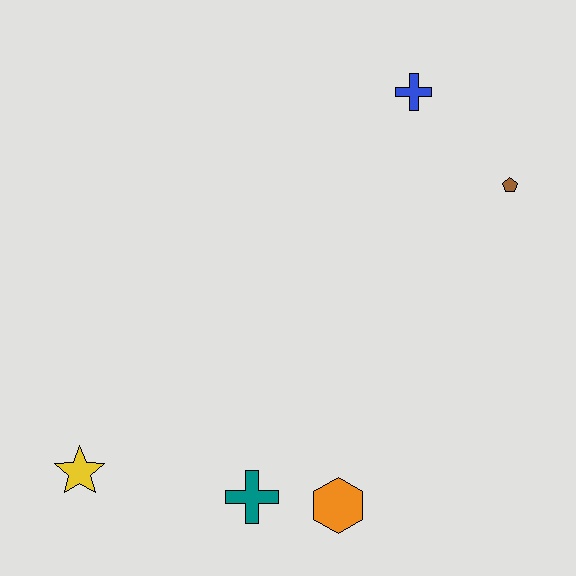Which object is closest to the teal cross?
The orange hexagon is closest to the teal cross.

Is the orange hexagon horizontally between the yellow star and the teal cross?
No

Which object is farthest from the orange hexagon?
The blue cross is farthest from the orange hexagon.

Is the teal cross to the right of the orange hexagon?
No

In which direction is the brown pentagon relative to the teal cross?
The brown pentagon is above the teal cross.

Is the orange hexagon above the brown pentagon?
No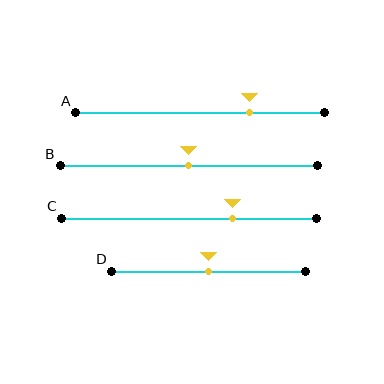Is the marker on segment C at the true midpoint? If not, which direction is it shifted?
No, the marker on segment C is shifted to the right by about 17% of the segment length.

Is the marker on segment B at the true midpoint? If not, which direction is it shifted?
Yes, the marker on segment B is at the true midpoint.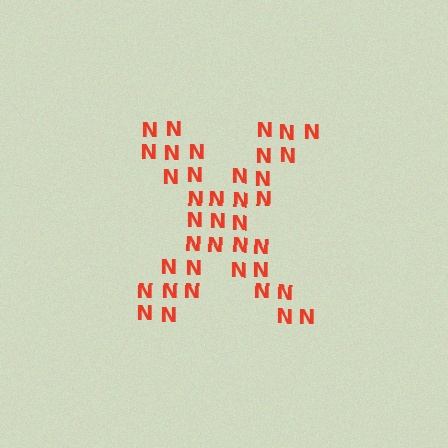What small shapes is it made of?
It is made of small letter N's.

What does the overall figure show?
The overall figure shows the letter X.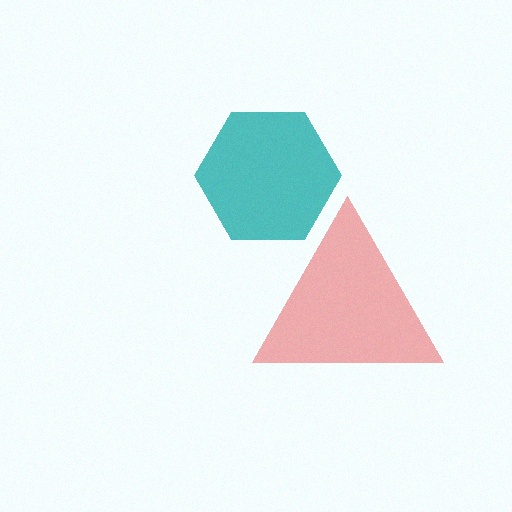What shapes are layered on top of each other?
The layered shapes are: a red triangle, a teal hexagon.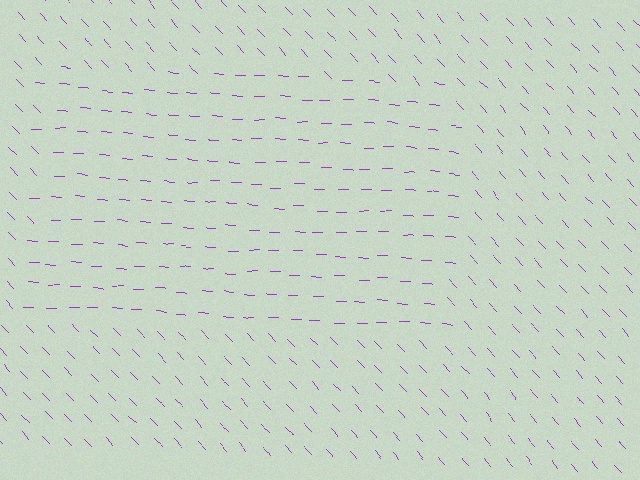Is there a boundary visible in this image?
Yes, there is a texture boundary formed by a change in line orientation.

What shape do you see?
I see a rectangle.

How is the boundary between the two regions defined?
The boundary is defined purely by a change in line orientation (approximately 45 degrees difference). All lines are the same color and thickness.